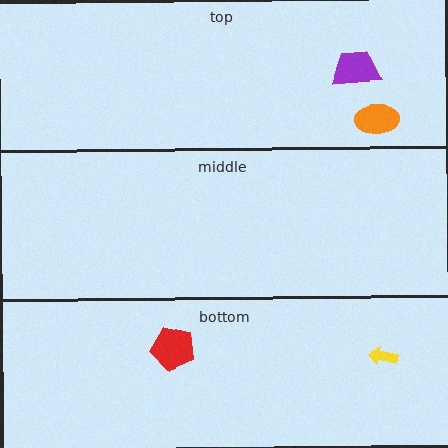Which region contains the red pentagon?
The bottom region.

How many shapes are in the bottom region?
2.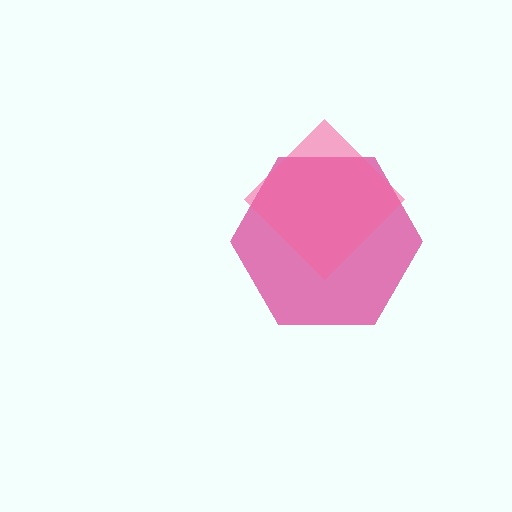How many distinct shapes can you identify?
There are 2 distinct shapes: a magenta hexagon, a pink diamond.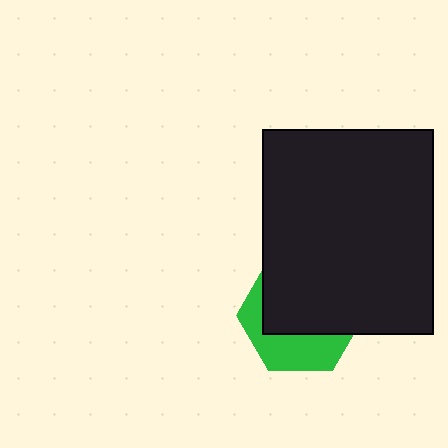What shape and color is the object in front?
The object in front is a black rectangle.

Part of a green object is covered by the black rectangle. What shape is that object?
It is a hexagon.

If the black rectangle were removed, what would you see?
You would see the complete green hexagon.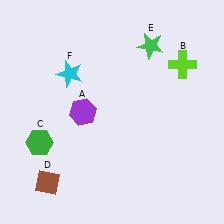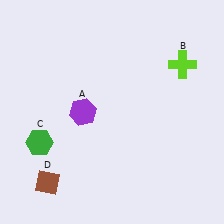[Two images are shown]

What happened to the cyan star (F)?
The cyan star (F) was removed in Image 2. It was in the top-left area of Image 1.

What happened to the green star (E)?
The green star (E) was removed in Image 2. It was in the top-right area of Image 1.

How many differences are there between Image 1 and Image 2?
There are 2 differences between the two images.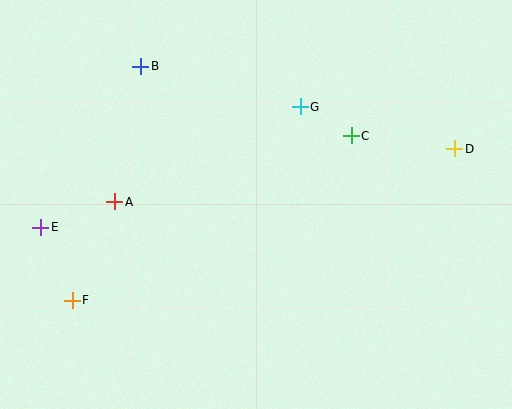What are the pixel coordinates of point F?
Point F is at (72, 300).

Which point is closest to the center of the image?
Point G at (300, 107) is closest to the center.